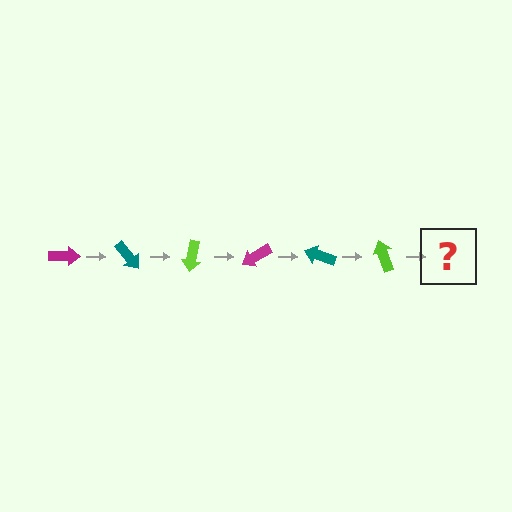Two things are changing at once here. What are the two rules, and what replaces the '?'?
The two rules are that it rotates 50 degrees each step and the color cycles through magenta, teal, and lime. The '?' should be a magenta arrow, rotated 300 degrees from the start.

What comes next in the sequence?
The next element should be a magenta arrow, rotated 300 degrees from the start.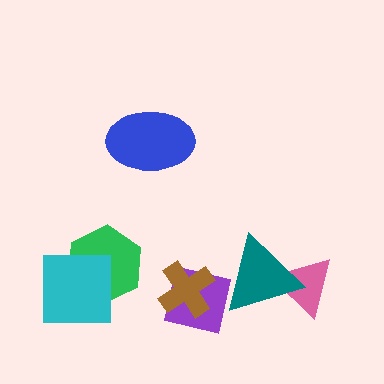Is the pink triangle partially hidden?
Yes, it is partially covered by another shape.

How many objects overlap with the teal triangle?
1 object overlaps with the teal triangle.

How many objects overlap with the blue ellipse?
0 objects overlap with the blue ellipse.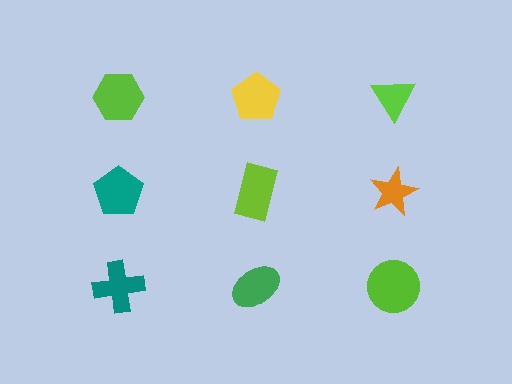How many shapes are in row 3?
3 shapes.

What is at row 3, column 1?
A teal cross.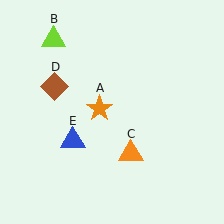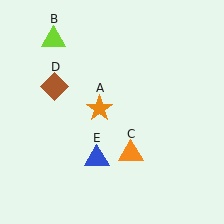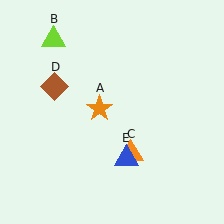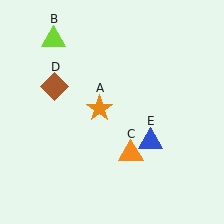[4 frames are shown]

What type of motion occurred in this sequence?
The blue triangle (object E) rotated counterclockwise around the center of the scene.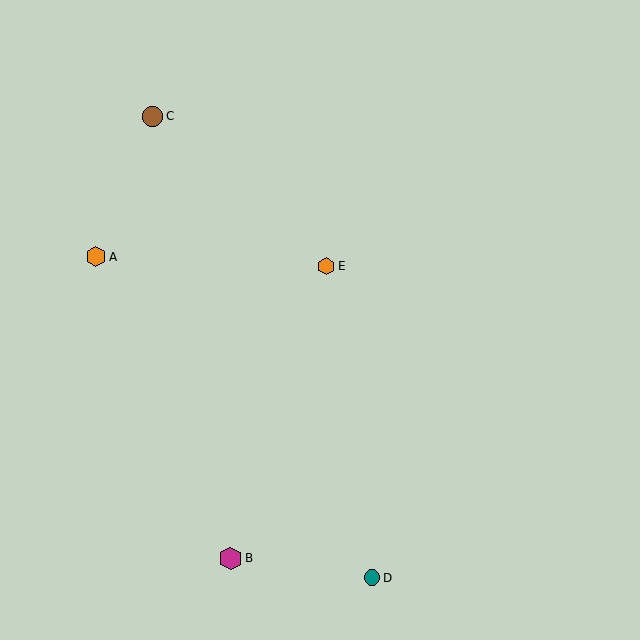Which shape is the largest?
The magenta hexagon (labeled B) is the largest.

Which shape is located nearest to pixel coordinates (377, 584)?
The teal circle (labeled D) at (372, 578) is nearest to that location.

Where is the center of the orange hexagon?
The center of the orange hexagon is at (326, 266).